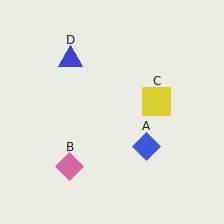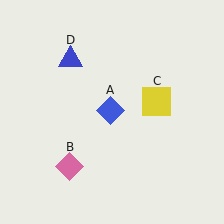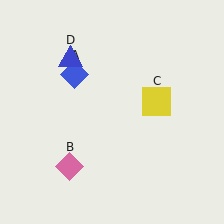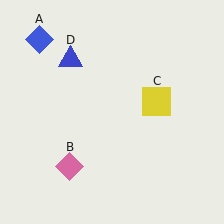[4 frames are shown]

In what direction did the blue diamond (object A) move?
The blue diamond (object A) moved up and to the left.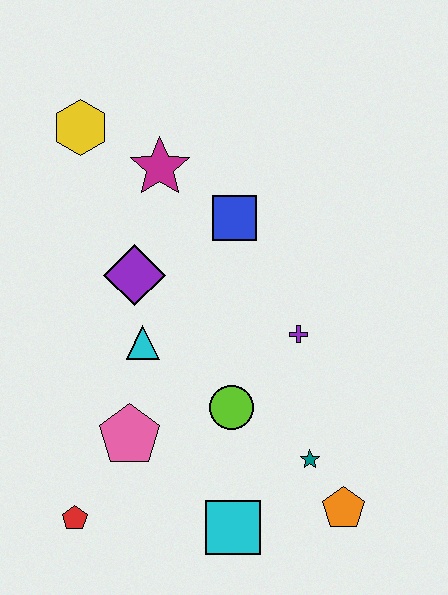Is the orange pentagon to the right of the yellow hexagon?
Yes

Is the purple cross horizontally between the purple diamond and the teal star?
Yes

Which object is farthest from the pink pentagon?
The yellow hexagon is farthest from the pink pentagon.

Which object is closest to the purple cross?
The lime circle is closest to the purple cross.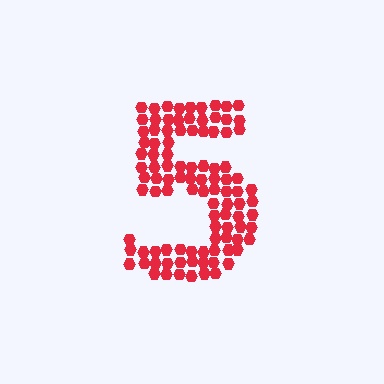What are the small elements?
The small elements are hexagons.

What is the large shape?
The large shape is the digit 5.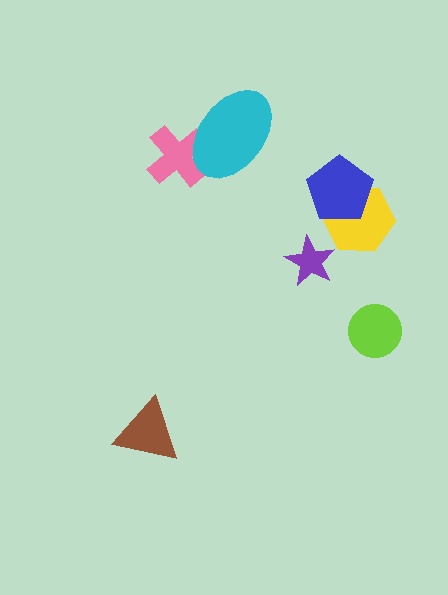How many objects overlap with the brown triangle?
0 objects overlap with the brown triangle.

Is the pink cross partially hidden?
Yes, it is partially covered by another shape.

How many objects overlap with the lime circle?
0 objects overlap with the lime circle.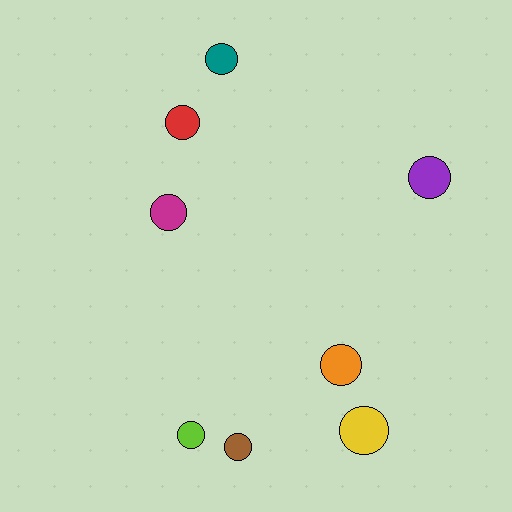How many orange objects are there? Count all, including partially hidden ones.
There is 1 orange object.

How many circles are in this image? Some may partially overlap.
There are 8 circles.